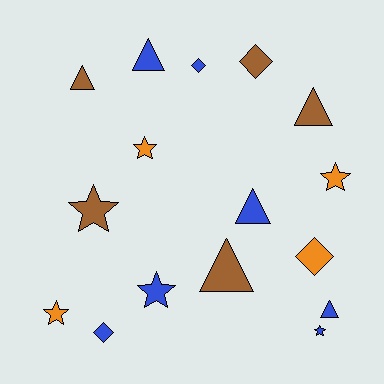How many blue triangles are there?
There are 3 blue triangles.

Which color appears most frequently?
Blue, with 7 objects.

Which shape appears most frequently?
Triangle, with 6 objects.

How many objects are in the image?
There are 16 objects.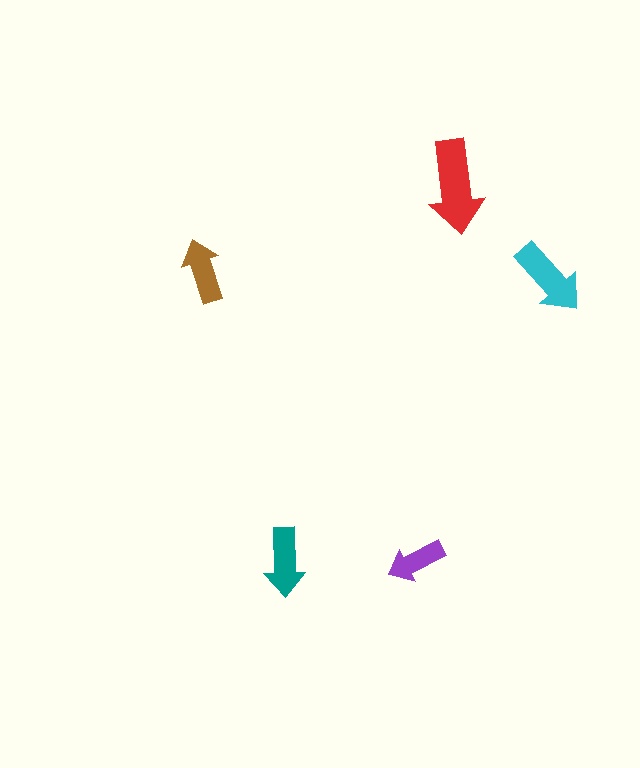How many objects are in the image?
There are 5 objects in the image.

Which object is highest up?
The red arrow is topmost.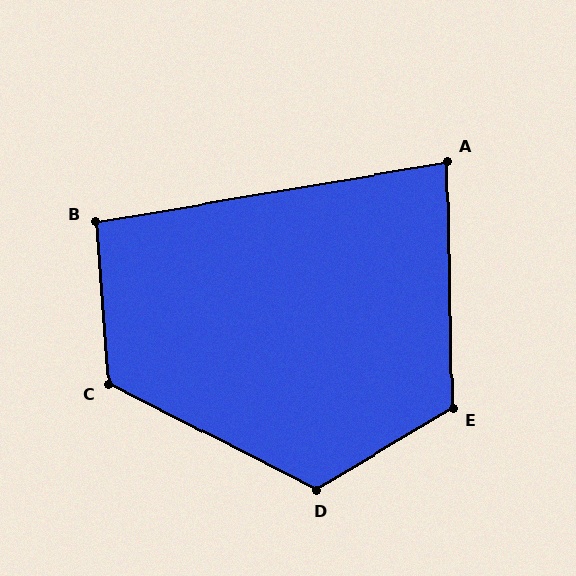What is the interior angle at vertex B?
Approximately 95 degrees (obtuse).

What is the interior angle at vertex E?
Approximately 120 degrees (obtuse).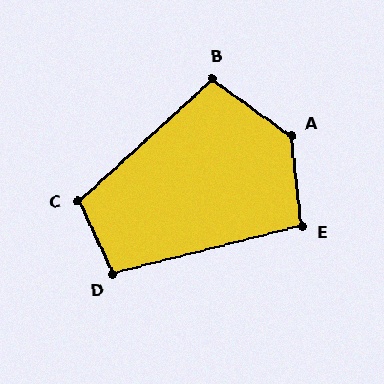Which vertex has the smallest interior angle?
E, at approximately 98 degrees.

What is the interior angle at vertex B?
Approximately 103 degrees (obtuse).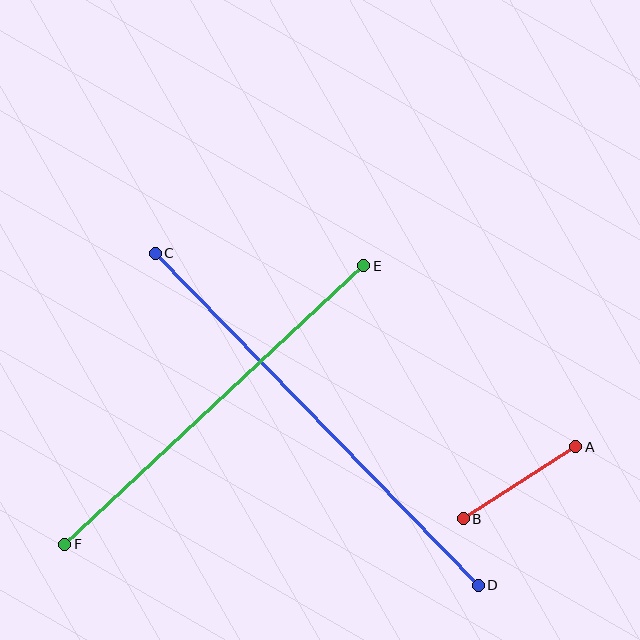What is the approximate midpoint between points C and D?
The midpoint is at approximately (317, 419) pixels.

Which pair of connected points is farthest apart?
Points C and D are farthest apart.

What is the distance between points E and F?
The distance is approximately 409 pixels.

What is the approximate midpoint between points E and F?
The midpoint is at approximately (214, 405) pixels.